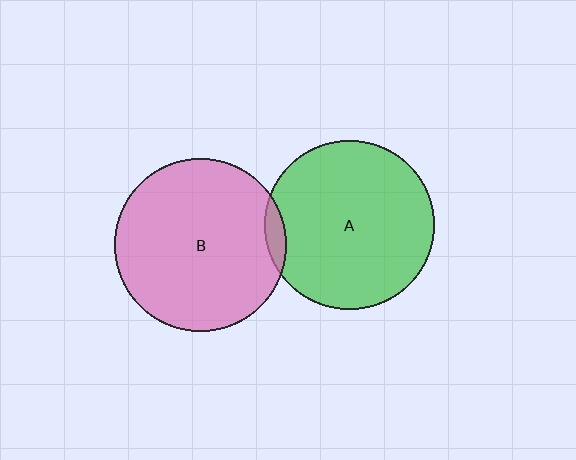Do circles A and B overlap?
Yes.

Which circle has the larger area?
Circle B (pink).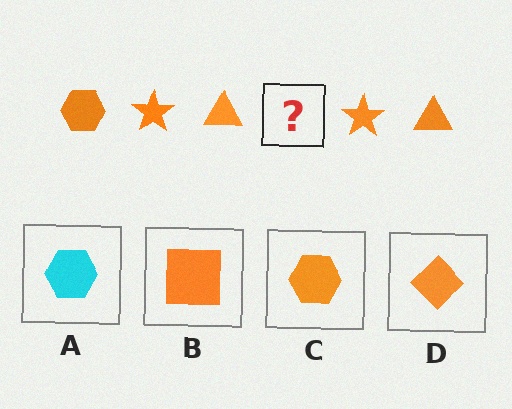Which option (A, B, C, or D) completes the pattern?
C.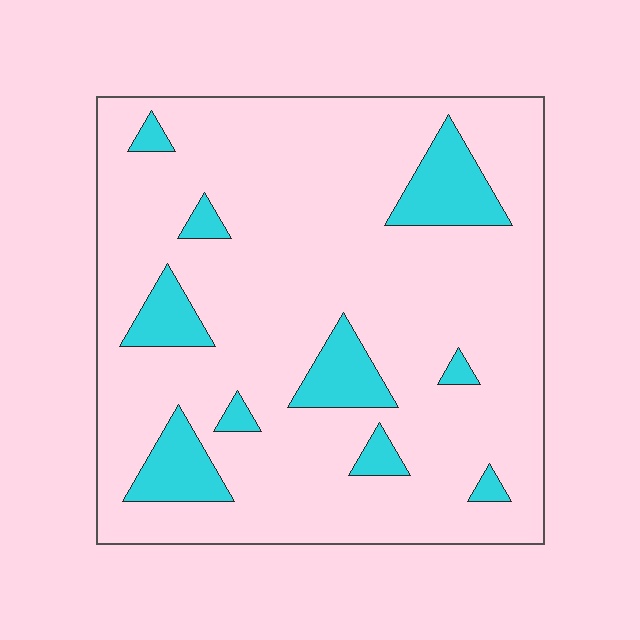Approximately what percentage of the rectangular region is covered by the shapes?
Approximately 15%.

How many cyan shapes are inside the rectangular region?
10.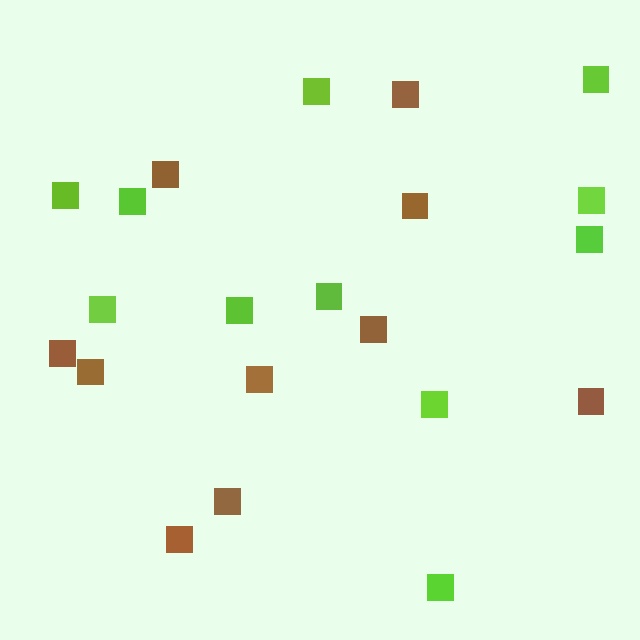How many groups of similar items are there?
There are 2 groups: one group of lime squares (11) and one group of brown squares (10).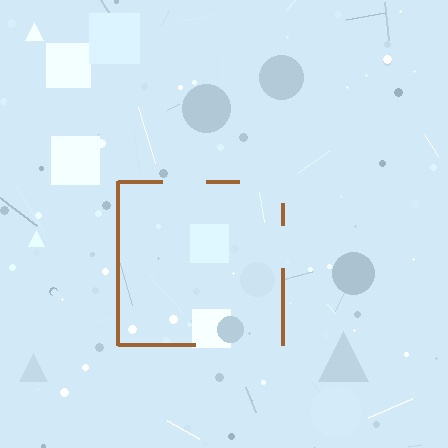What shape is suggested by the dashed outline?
The dashed outline suggests a square.